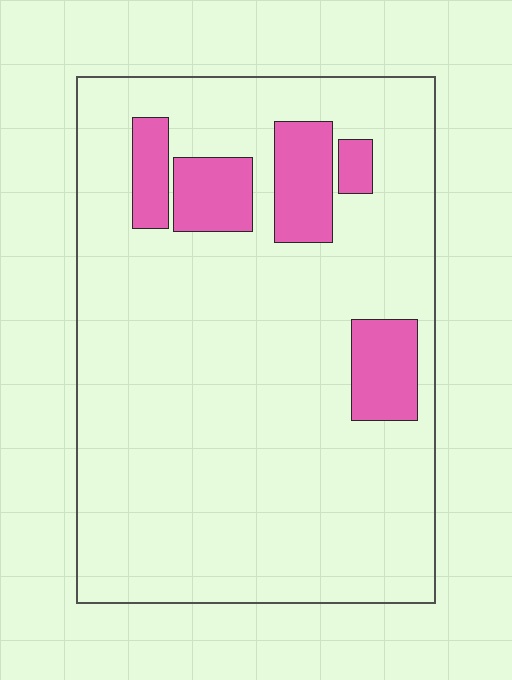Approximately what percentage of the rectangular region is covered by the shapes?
Approximately 15%.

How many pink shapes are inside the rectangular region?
5.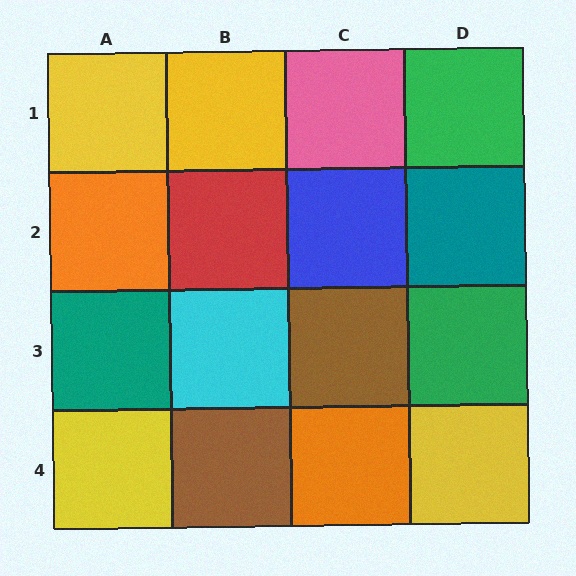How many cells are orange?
2 cells are orange.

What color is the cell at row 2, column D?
Teal.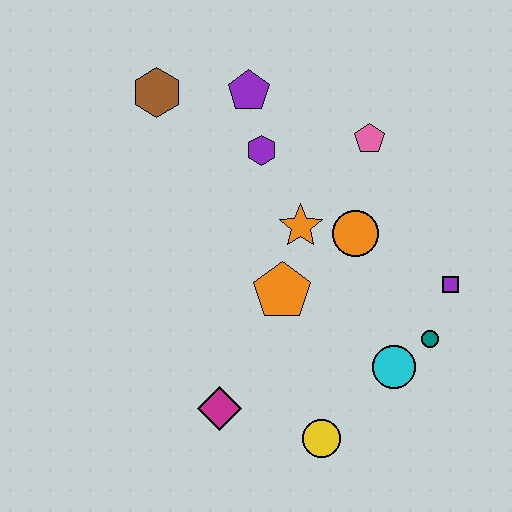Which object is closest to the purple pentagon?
The purple hexagon is closest to the purple pentagon.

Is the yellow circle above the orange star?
No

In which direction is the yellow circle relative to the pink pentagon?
The yellow circle is below the pink pentagon.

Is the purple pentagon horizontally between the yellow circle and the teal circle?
No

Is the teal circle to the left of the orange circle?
No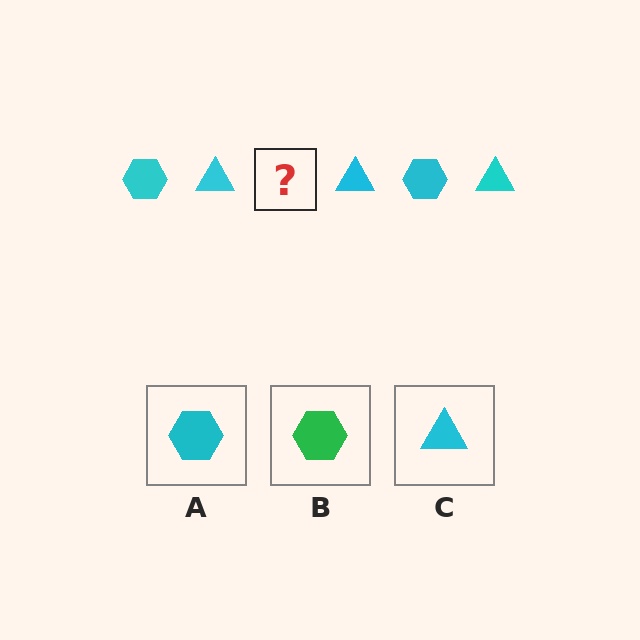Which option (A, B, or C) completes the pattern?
A.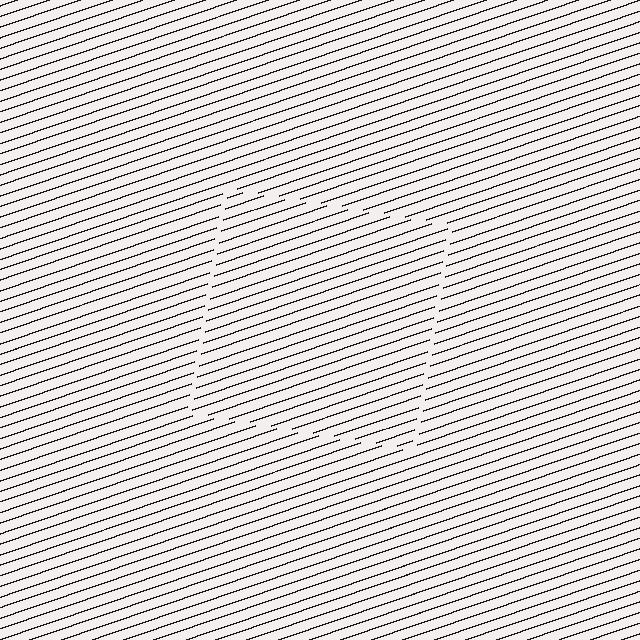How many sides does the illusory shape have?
4 sides — the line-ends trace a square.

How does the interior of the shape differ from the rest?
The interior of the shape contains the same grating, shifted by half a period — the contour is defined by the phase discontinuity where line-ends from the inner and outer gratings abut.